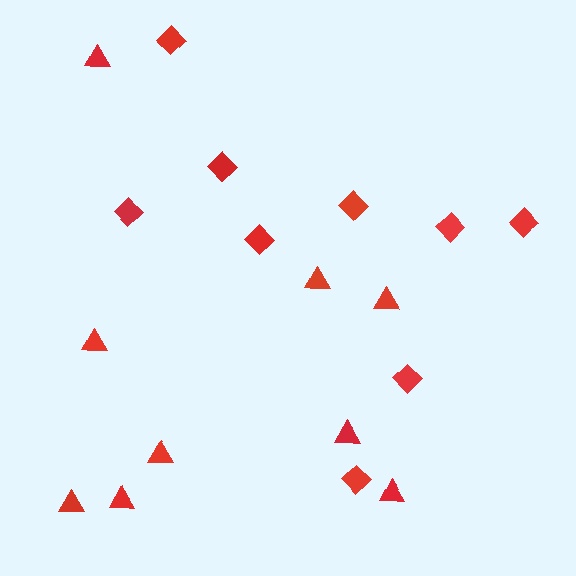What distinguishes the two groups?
There are 2 groups: one group of diamonds (9) and one group of triangles (9).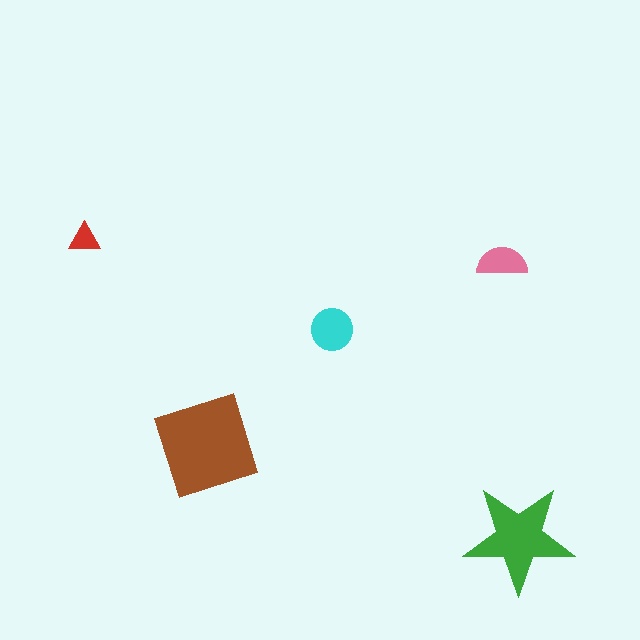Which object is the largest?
The brown square.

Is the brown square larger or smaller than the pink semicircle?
Larger.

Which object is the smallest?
The red triangle.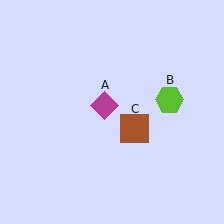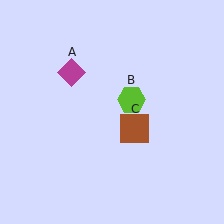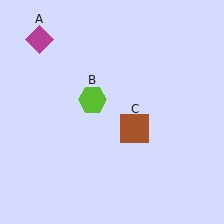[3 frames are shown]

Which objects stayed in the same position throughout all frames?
Brown square (object C) remained stationary.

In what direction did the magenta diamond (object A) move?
The magenta diamond (object A) moved up and to the left.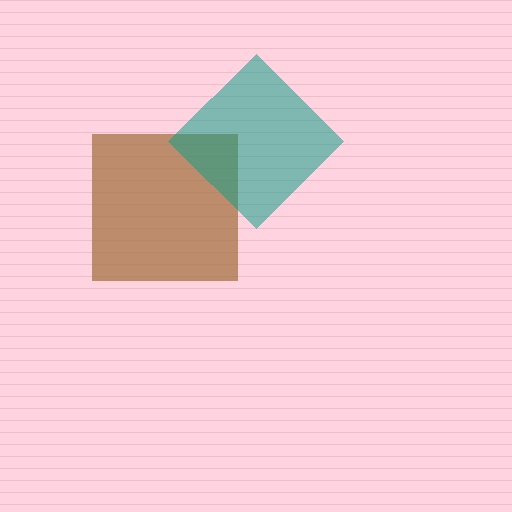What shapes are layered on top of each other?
The layered shapes are: a brown square, a teal diamond.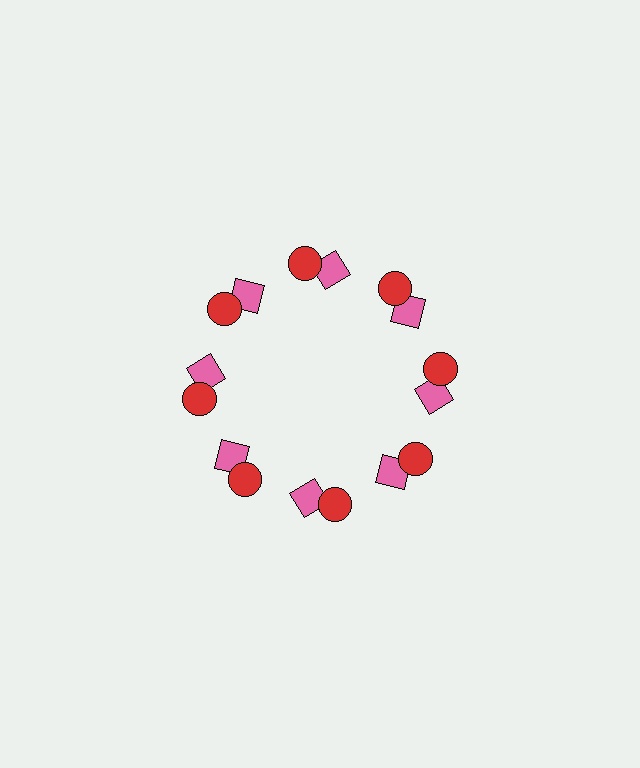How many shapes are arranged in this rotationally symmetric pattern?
There are 16 shapes, arranged in 8 groups of 2.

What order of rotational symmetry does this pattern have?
This pattern has 8-fold rotational symmetry.